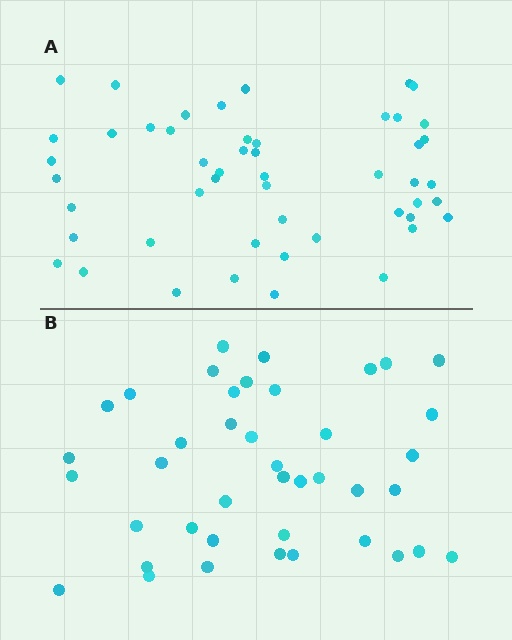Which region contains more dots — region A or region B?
Region A (the top region) has more dots.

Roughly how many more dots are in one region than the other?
Region A has roughly 8 or so more dots than region B.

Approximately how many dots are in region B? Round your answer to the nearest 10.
About 40 dots. (The exact count is 41, which rounds to 40.)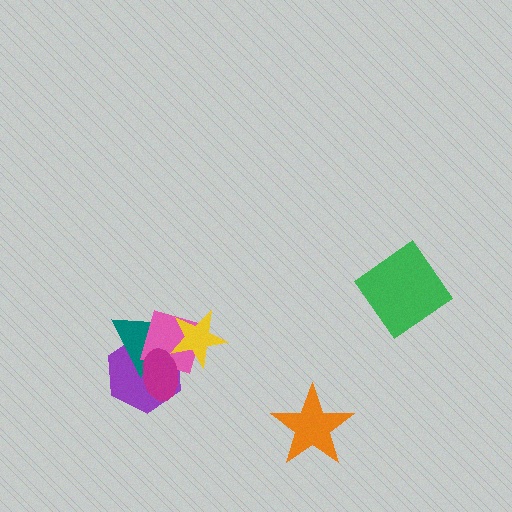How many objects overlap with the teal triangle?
4 objects overlap with the teal triangle.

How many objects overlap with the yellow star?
3 objects overlap with the yellow star.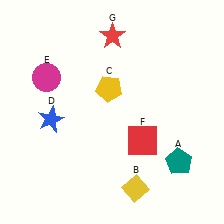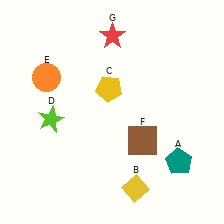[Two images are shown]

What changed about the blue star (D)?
In Image 1, D is blue. In Image 2, it changed to lime.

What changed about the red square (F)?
In Image 1, F is red. In Image 2, it changed to brown.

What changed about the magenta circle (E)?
In Image 1, E is magenta. In Image 2, it changed to orange.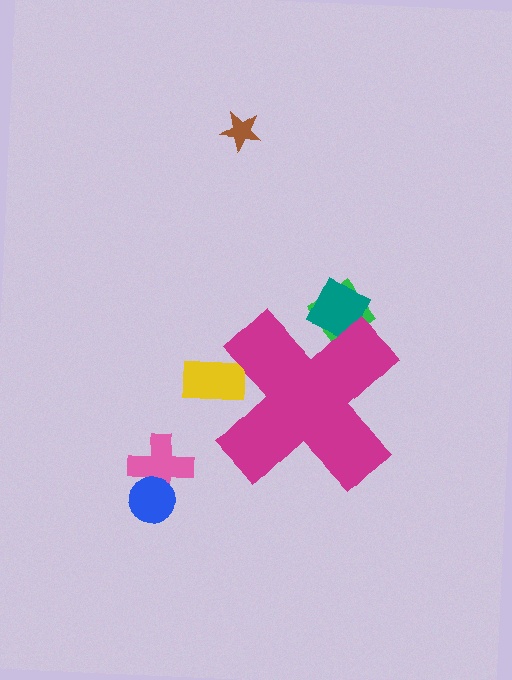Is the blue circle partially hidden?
No, the blue circle is fully visible.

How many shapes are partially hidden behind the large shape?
3 shapes are partially hidden.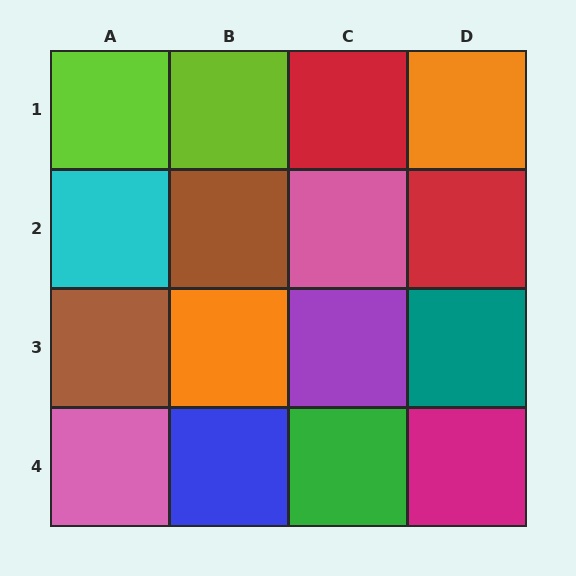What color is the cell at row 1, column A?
Lime.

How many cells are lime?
2 cells are lime.